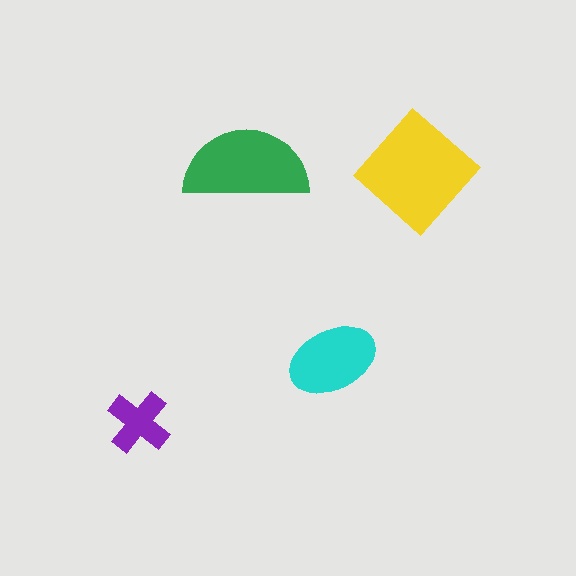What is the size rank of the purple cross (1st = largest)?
4th.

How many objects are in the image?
There are 4 objects in the image.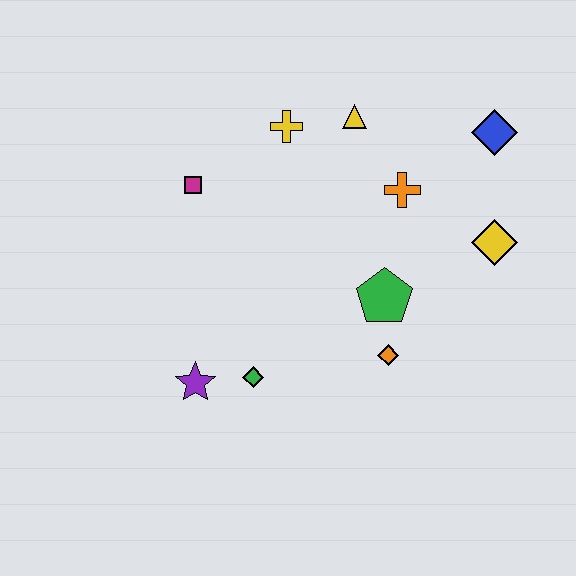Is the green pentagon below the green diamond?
No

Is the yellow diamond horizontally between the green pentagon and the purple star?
No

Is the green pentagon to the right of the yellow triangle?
Yes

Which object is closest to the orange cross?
The yellow triangle is closest to the orange cross.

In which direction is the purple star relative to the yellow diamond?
The purple star is to the left of the yellow diamond.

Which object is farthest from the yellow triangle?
The purple star is farthest from the yellow triangle.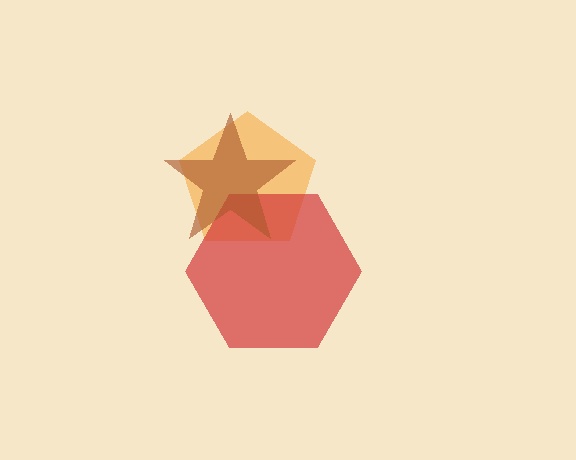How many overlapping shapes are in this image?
There are 3 overlapping shapes in the image.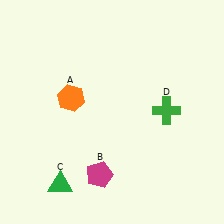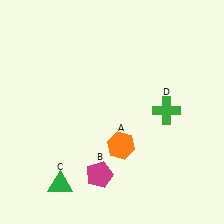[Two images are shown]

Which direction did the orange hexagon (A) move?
The orange hexagon (A) moved right.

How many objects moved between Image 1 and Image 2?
1 object moved between the two images.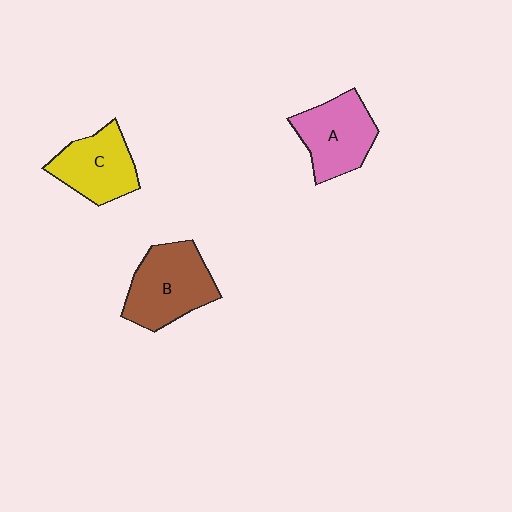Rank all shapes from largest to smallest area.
From largest to smallest: B (brown), A (pink), C (yellow).